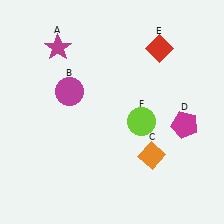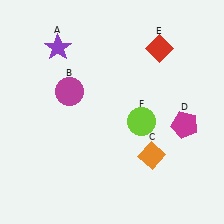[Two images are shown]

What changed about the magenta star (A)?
In Image 1, A is magenta. In Image 2, it changed to purple.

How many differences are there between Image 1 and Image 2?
There is 1 difference between the two images.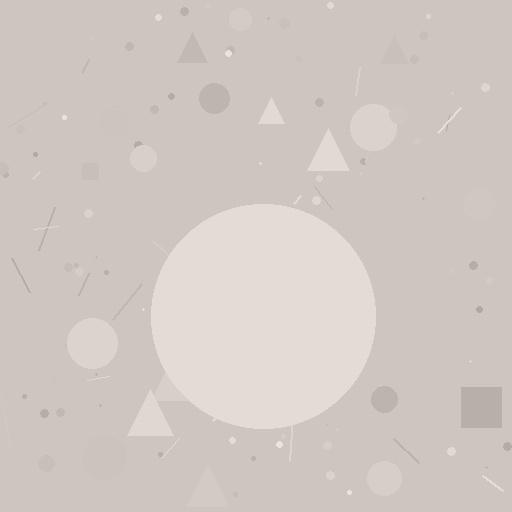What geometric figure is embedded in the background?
A circle is embedded in the background.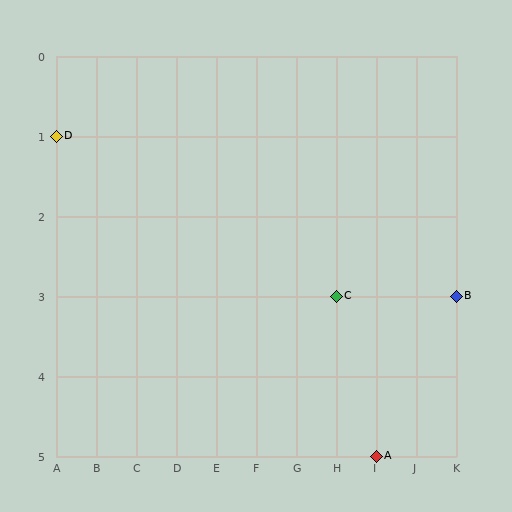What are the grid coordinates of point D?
Point D is at grid coordinates (A, 1).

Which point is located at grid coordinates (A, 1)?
Point D is at (A, 1).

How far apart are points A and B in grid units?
Points A and B are 2 columns and 2 rows apart (about 2.8 grid units diagonally).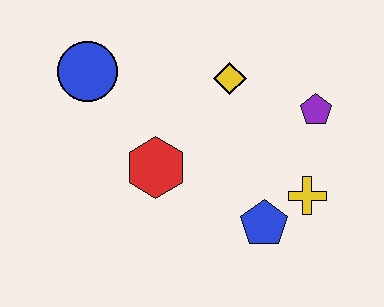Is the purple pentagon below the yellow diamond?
Yes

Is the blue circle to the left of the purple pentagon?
Yes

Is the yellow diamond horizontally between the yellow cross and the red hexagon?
Yes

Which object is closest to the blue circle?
The red hexagon is closest to the blue circle.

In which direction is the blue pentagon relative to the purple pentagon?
The blue pentagon is below the purple pentagon.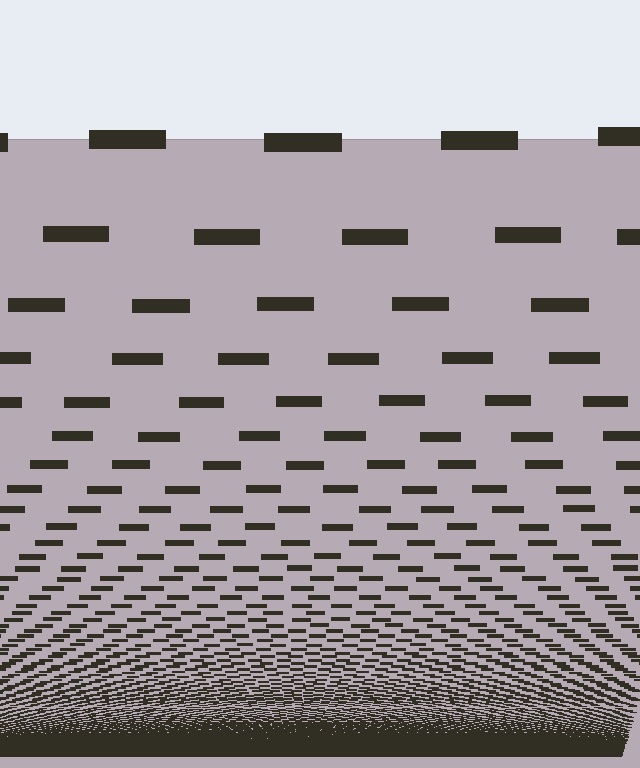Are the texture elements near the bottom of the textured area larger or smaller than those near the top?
Smaller. The gradient is inverted — elements near the bottom are smaller and denser.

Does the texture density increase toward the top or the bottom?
Density increases toward the bottom.